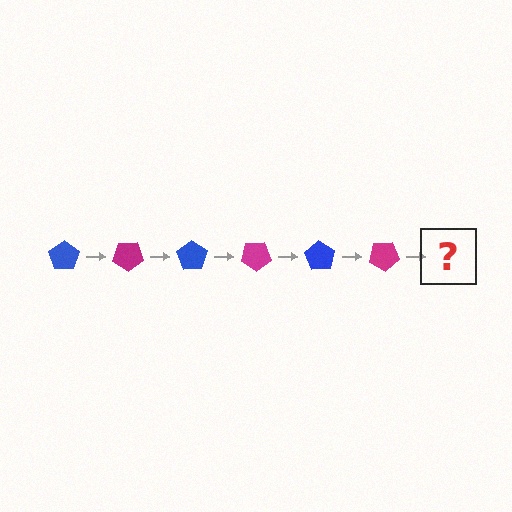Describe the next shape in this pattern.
It should be a blue pentagon, rotated 210 degrees from the start.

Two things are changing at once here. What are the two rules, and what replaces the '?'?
The two rules are that it rotates 35 degrees each step and the color cycles through blue and magenta. The '?' should be a blue pentagon, rotated 210 degrees from the start.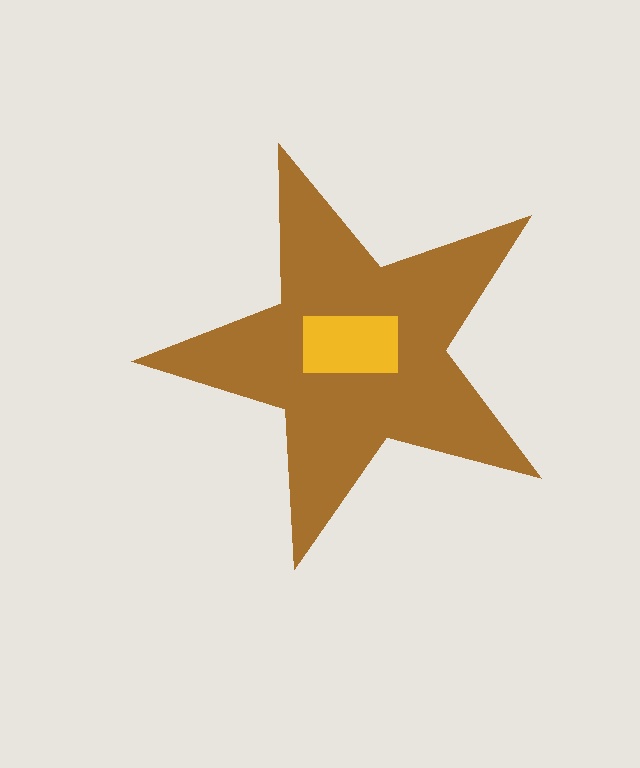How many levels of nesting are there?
2.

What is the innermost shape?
The yellow rectangle.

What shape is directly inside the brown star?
The yellow rectangle.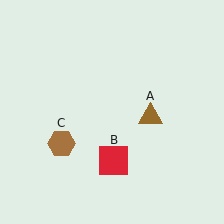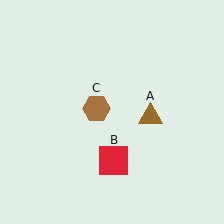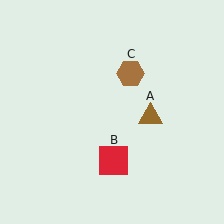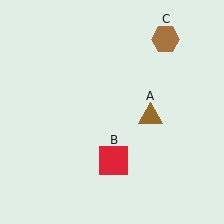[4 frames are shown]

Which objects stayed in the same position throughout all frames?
Brown triangle (object A) and red square (object B) remained stationary.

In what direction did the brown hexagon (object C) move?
The brown hexagon (object C) moved up and to the right.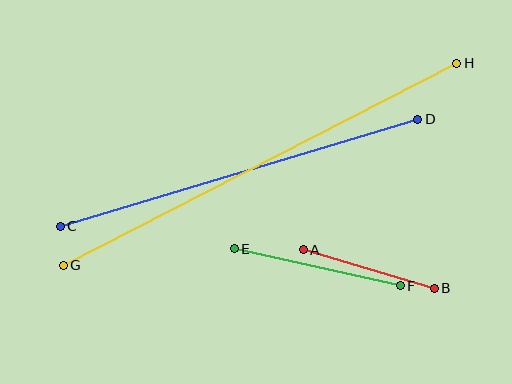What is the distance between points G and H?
The distance is approximately 443 pixels.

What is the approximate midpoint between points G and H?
The midpoint is at approximately (260, 164) pixels.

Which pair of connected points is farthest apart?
Points G and H are farthest apart.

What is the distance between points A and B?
The distance is approximately 137 pixels.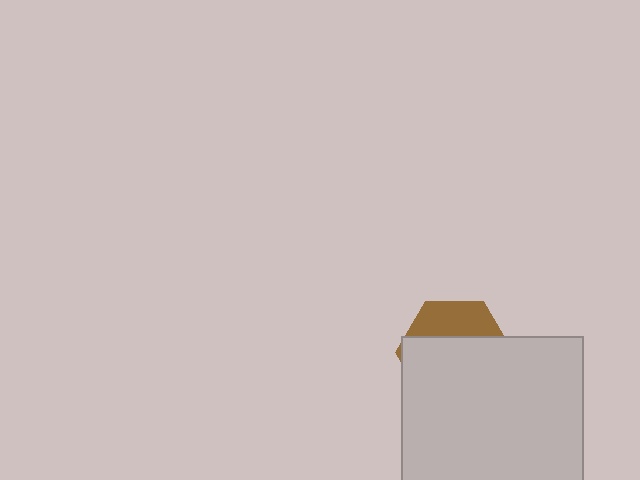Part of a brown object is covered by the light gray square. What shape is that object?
It is a hexagon.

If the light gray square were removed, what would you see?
You would see the complete brown hexagon.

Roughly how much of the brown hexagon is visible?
A small part of it is visible (roughly 30%).